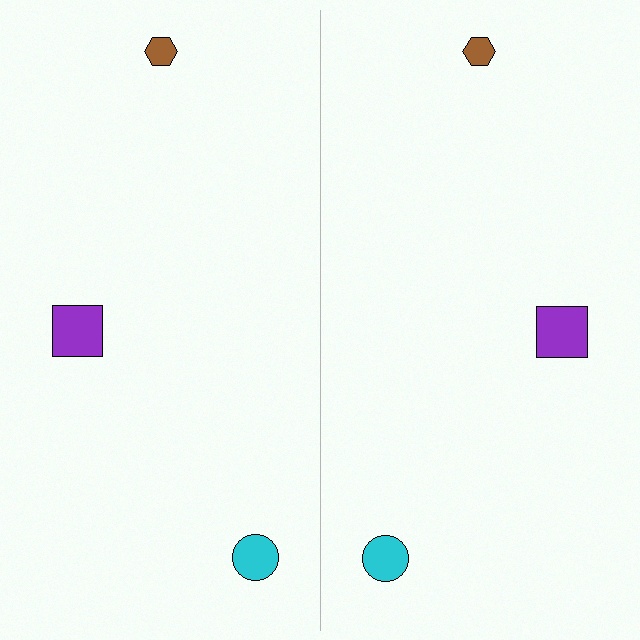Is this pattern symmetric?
Yes, this pattern has bilateral (reflection) symmetry.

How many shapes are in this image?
There are 6 shapes in this image.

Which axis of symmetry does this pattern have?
The pattern has a vertical axis of symmetry running through the center of the image.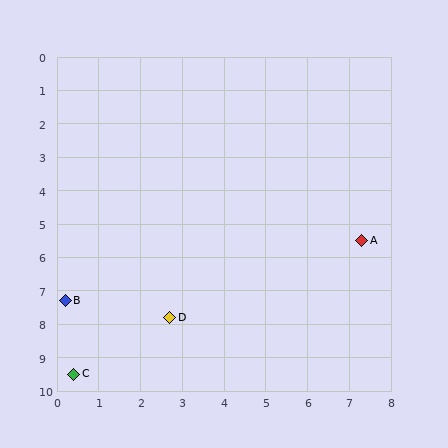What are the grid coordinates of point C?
Point C is at approximately (0.4, 9.5).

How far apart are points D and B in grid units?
Points D and B are about 2.5 grid units apart.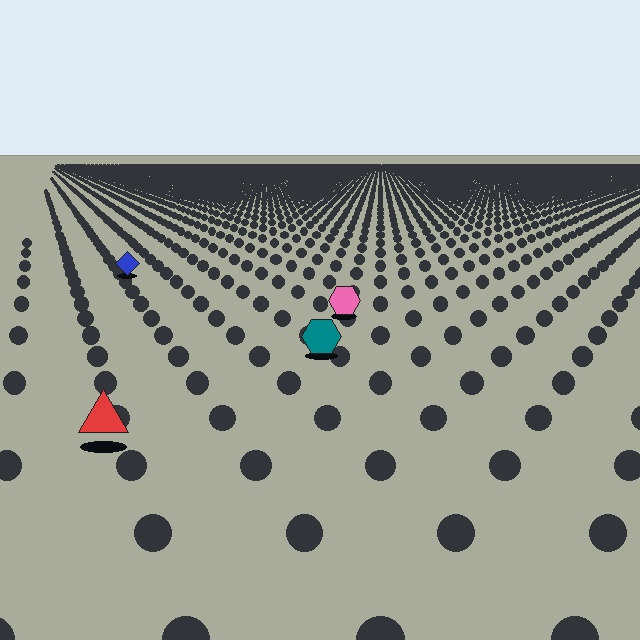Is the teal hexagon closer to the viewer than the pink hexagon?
Yes. The teal hexagon is closer — you can tell from the texture gradient: the ground texture is coarser near it.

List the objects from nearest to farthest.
From nearest to farthest: the red triangle, the teal hexagon, the pink hexagon, the blue diamond.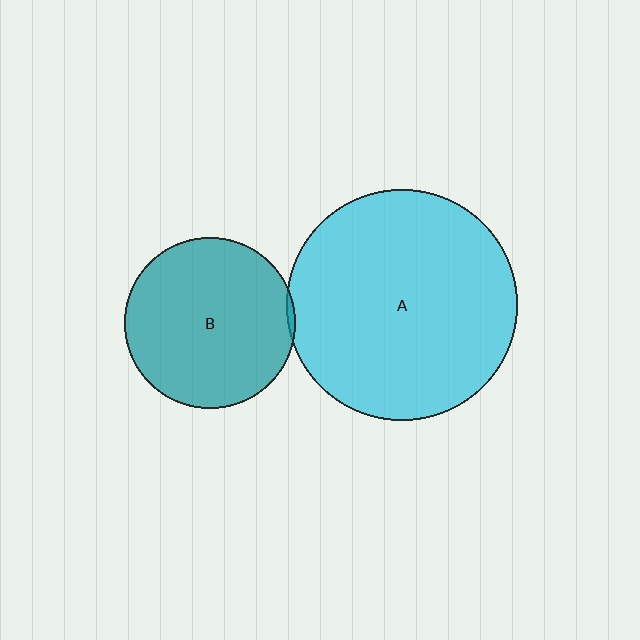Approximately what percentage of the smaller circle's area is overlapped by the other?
Approximately 5%.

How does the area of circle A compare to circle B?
Approximately 1.8 times.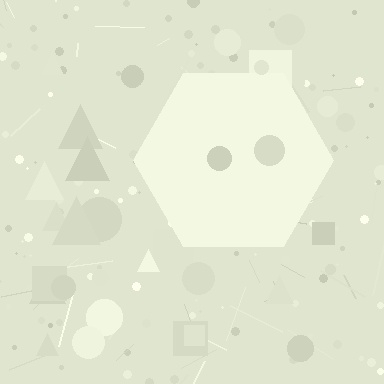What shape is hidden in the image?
A hexagon is hidden in the image.